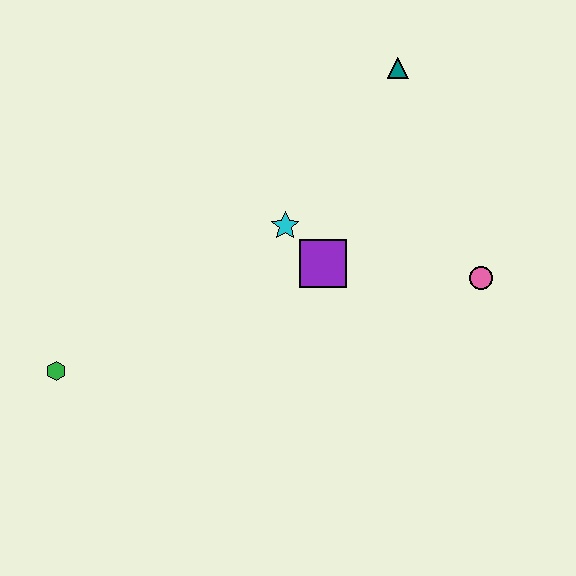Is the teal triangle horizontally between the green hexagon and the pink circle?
Yes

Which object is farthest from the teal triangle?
The green hexagon is farthest from the teal triangle.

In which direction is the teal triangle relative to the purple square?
The teal triangle is above the purple square.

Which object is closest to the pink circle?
The purple square is closest to the pink circle.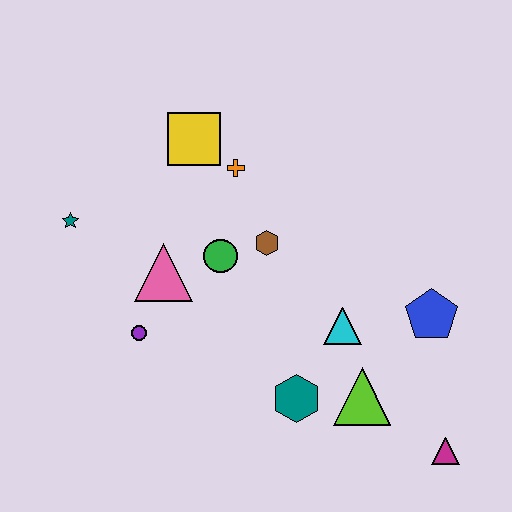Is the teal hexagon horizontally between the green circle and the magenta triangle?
Yes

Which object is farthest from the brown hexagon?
The magenta triangle is farthest from the brown hexagon.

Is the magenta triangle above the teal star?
No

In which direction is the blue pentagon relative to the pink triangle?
The blue pentagon is to the right of the pink triangle.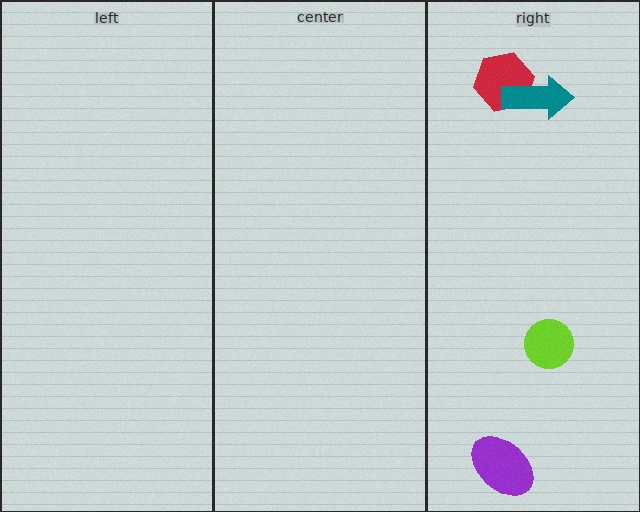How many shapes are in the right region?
4.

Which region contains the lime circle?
The right region.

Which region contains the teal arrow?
The right region.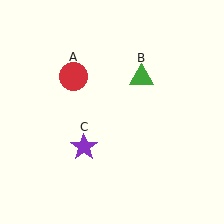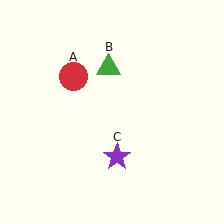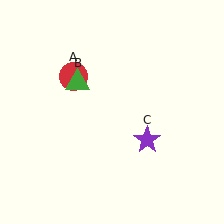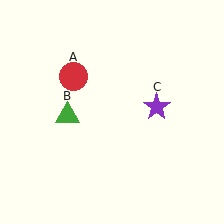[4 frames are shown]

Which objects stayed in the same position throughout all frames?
Red circle (object A) remained stationary.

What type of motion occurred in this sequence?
The green triangle (object B), purple star (object C) rotated counterclockwise around the center of the scene.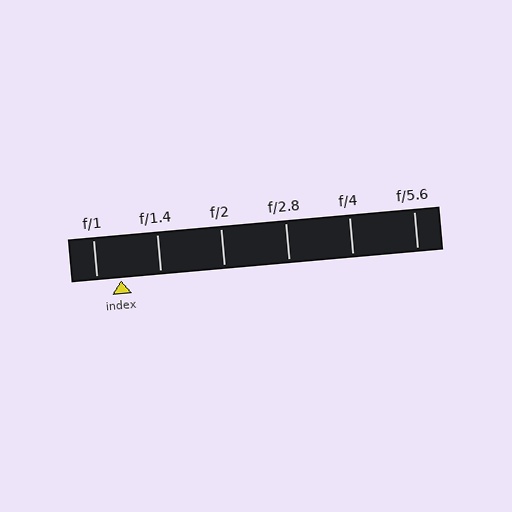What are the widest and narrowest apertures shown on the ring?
The widest aperture shown is f/1 and the narrowest is f/5.6.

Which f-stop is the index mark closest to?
The index mark is closest to f/1.